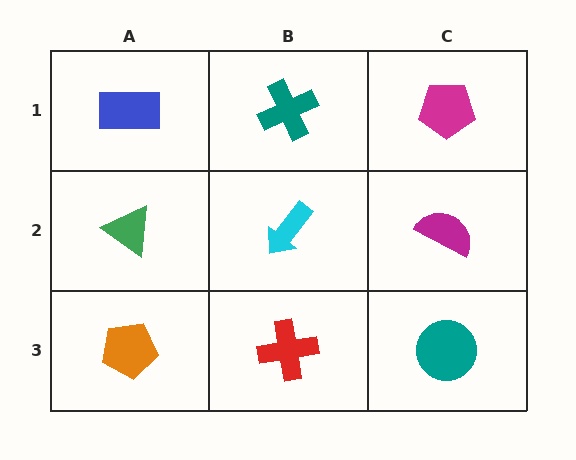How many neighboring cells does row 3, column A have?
2.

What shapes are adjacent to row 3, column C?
A magenta semicircle (row 2, column C), a red cross (row 3, column B).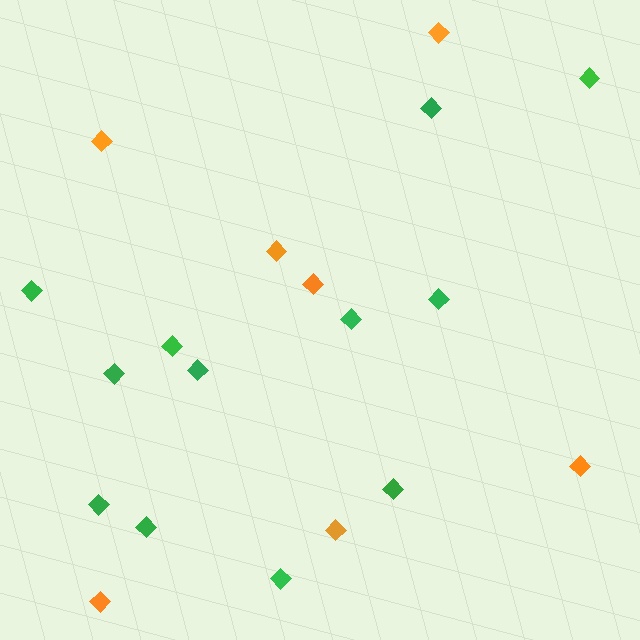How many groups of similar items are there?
There are 2 groups: one group of green diamonds (12) and one group of orange diamonds (7).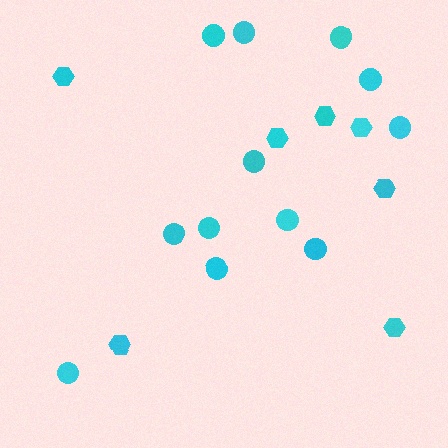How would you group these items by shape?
There are 2 groups: one group of circles (12) and one group of hexagons (7).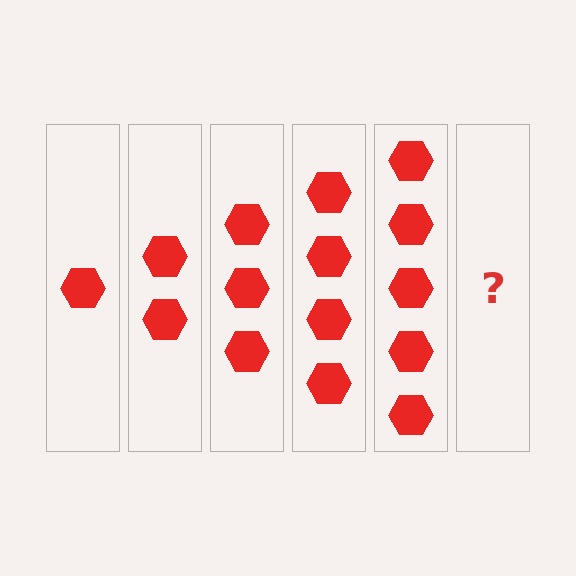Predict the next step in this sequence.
The next step is 6 hexagons.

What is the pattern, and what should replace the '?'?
The pattern is that each step adds one more hexagon. The '?' should be 6 hexagons.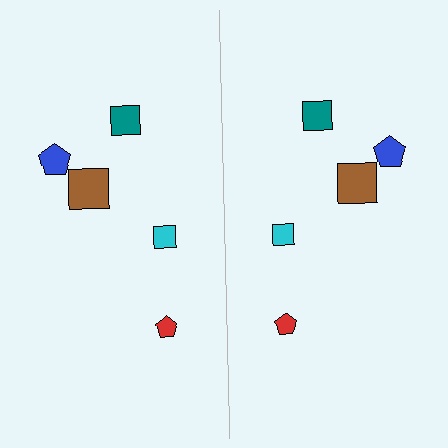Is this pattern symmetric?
Yes, this pattern has bilateral (reflection) symmetry.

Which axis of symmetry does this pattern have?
The pattern has a vertical axis of symmetry running through the center of the image.